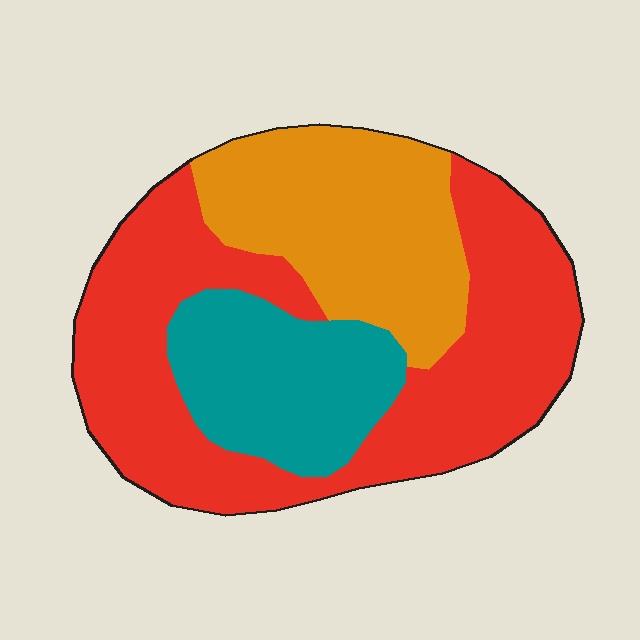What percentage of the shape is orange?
Orange takes up about one quarter (1/4) of the shape.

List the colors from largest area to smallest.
From largest to smallest: red, orange, teal.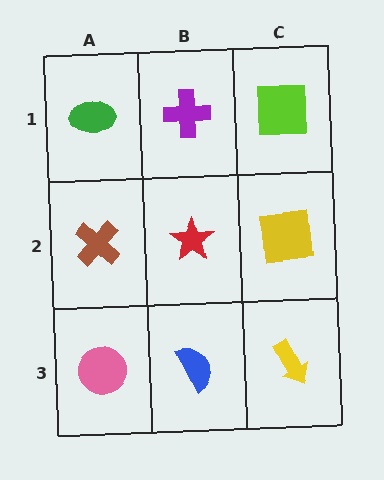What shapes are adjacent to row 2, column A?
A green ellipse (row 1, column A), a pink circle (row 3, column A), a red star (row 2, column B).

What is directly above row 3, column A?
A brown cross.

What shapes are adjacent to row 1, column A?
A brown cross (row 2, column A), a purple cross (row 1, column B).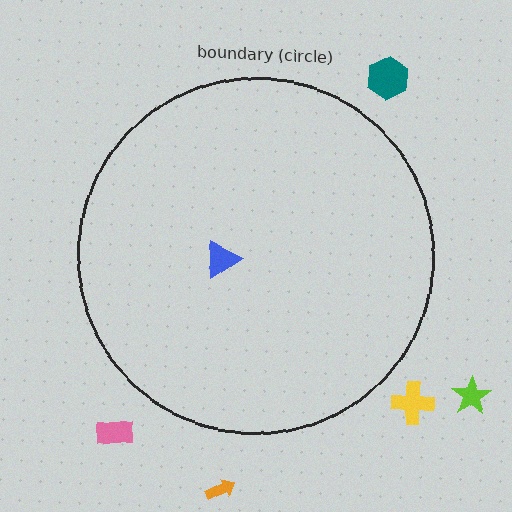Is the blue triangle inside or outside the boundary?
Inside.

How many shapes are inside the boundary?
1 inside, 5 outside.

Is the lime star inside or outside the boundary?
Outside.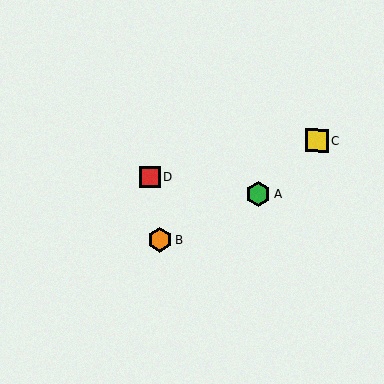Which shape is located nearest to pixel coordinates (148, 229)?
The orange hexagon (labeled B) at (160, 240) is nearest to that location.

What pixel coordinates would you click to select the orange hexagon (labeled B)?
Click at (160, 240) to select the orange hexagon B.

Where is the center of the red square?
The center of the red square is at (150, 177).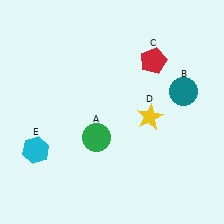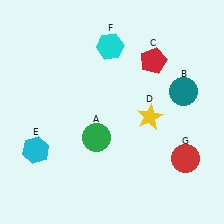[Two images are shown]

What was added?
A cyan hexagon (F), a red circle (G) were added in Image 2.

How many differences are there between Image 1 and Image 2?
There are 2 differences between the two images.